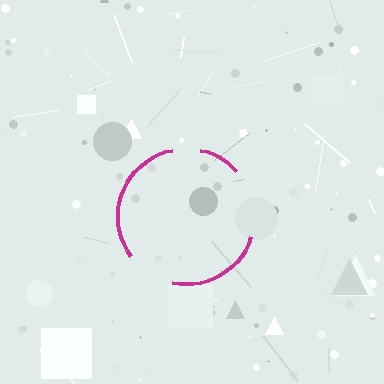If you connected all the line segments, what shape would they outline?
They would outline a circle.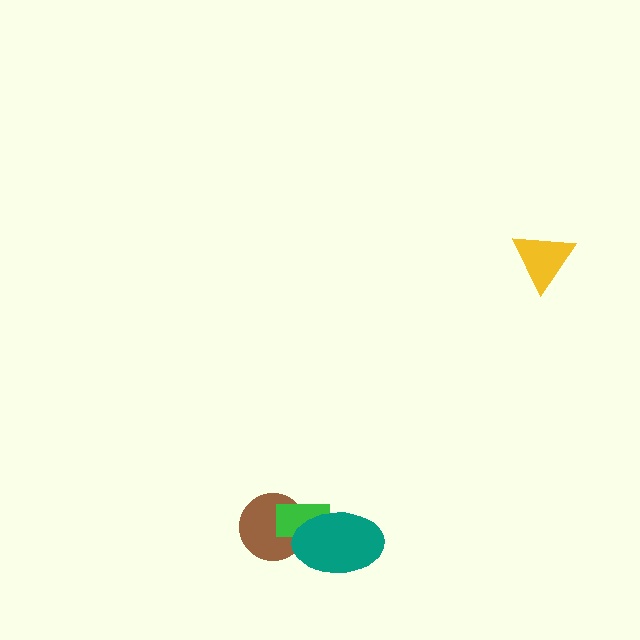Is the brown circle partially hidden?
Yes, it is partially covered by another shape.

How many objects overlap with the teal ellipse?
2 objects overlap with the teal ellipse.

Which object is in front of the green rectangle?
The teal ellipse is in front of the green rectangle.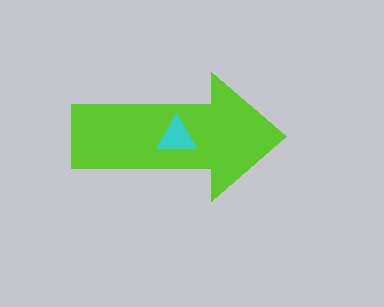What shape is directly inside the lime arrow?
The cyan triangle.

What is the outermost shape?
The lime arrow.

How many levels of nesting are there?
2.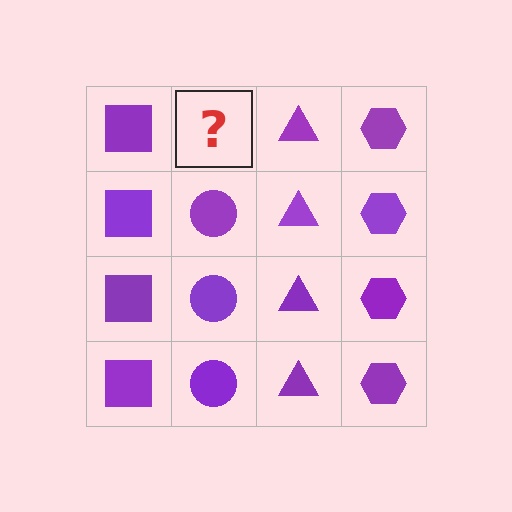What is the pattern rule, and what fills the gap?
The rule is that each column has a consistent shape. The gap should be filled with a purple circle.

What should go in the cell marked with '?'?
The missing cell should contain a purple circle.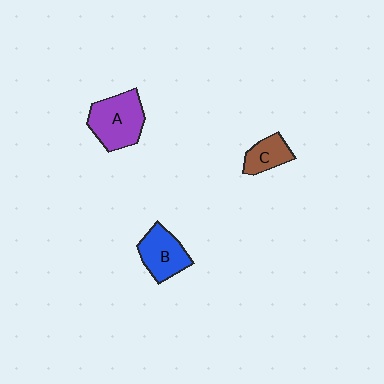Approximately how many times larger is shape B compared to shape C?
Approximately 1.4 times.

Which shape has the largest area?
Shape A (purple).